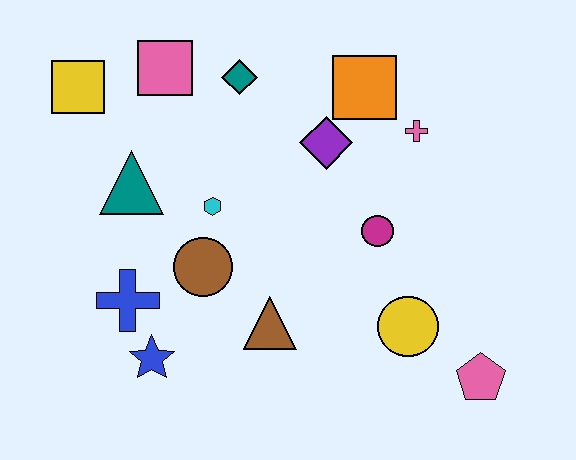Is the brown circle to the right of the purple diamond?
No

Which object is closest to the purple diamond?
The orange square is closest to the purple diamond.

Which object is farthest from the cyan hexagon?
The pink pentagon is farthest from the cyan hexagon.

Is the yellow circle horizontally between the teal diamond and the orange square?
No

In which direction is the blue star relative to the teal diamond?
The blue star is below the teal diamond.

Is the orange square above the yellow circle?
Yes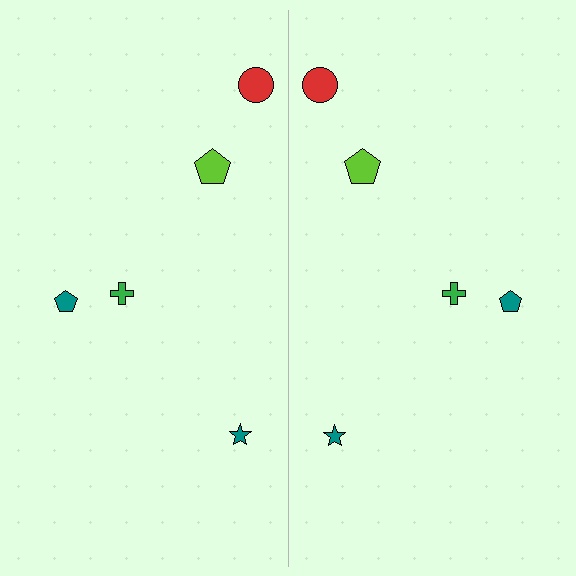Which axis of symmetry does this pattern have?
The pattern has a vertical axis of symmetry running through the center of the image.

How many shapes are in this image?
There are 10 shapes in this image.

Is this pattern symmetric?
Yes, this pattern has bilateral (reflection) symmetry.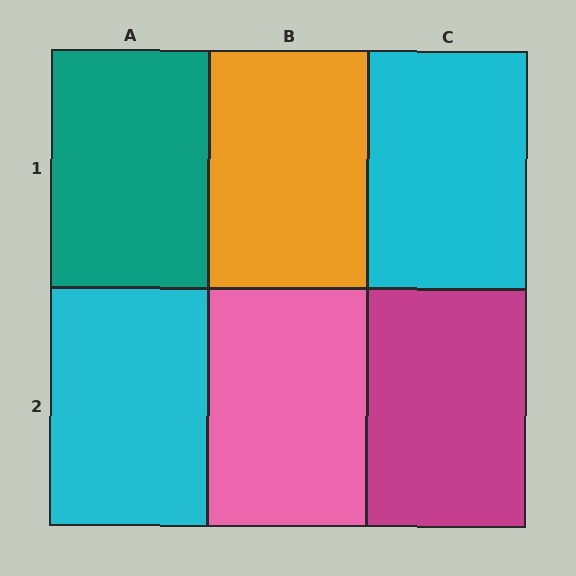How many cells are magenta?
1 cell is magenta.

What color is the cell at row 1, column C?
Cyan.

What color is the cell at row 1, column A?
Teal.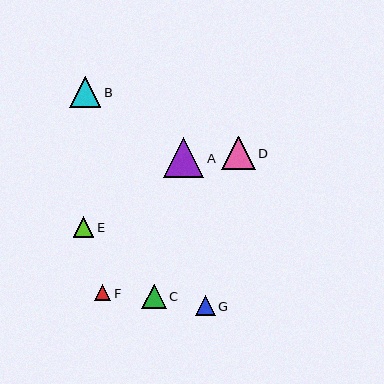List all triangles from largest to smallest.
From largest to smallest: A, D, B, C, E, G, F.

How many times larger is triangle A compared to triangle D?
Triangle A is approximately 1.2 times the size of triangle D.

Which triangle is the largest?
Triangle A is the largest with a size of approximately 40 pixels.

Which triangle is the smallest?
Triangle F is the smallest with a size of approximately 17 pixels.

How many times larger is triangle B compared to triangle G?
Triangle B is approximately 1.6 times the size of triangle G.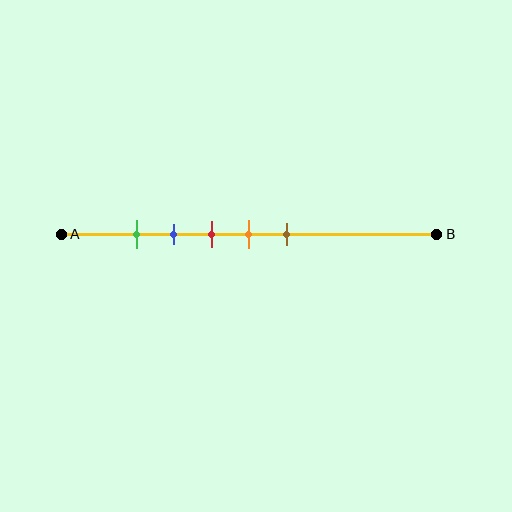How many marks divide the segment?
There are 5 marks dividing the segment.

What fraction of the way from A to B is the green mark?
The green mark is approximately 20% (0.2) of the way from A to B.